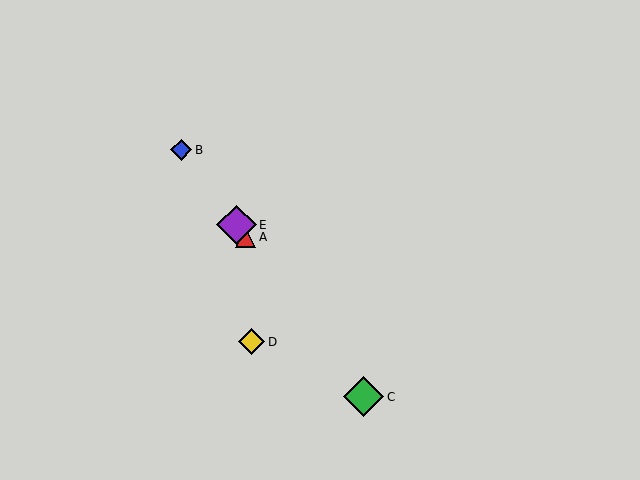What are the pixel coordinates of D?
Object D is at (252, 342).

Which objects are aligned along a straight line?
Objects A, B, C, E are aligned along a straight line.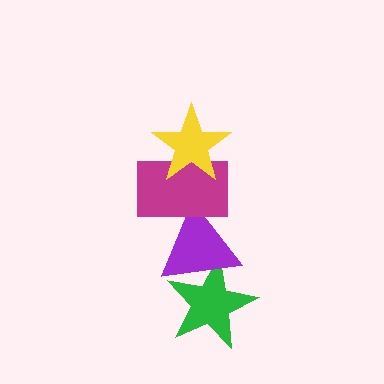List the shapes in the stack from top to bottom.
From top to bottom: the yellow star, the magenta rectangle, the purple triangle, the green star.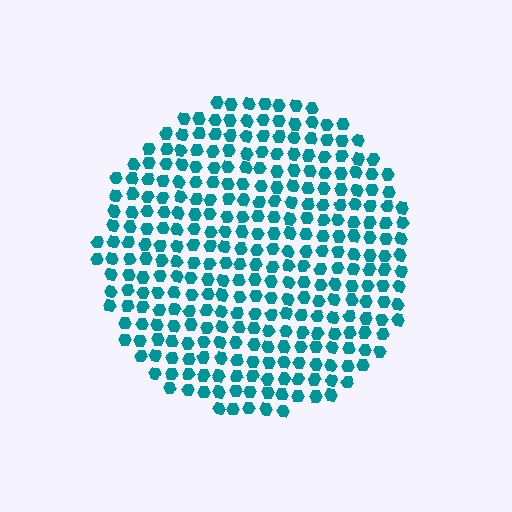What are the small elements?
The small elements are hexagons.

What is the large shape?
The large shape is a circle.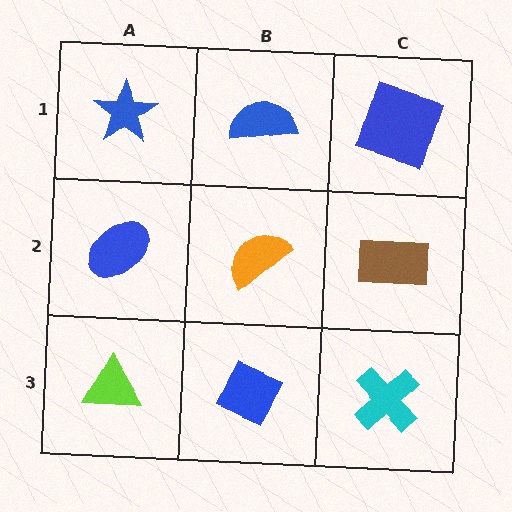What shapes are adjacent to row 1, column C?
A brown rectangle (row 2, column C), a blue semicircle (row 1, column B).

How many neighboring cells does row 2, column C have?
3.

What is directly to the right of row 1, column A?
A blue semicircle.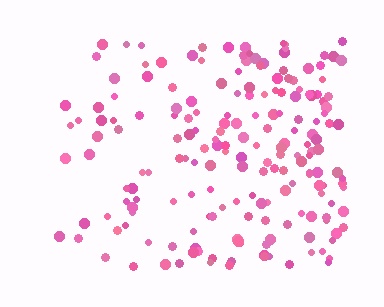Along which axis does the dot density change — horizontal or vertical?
Horizontal.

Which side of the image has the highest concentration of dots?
The right.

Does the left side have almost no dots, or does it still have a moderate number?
Still a moderate number, just noticeably fewer than the right.